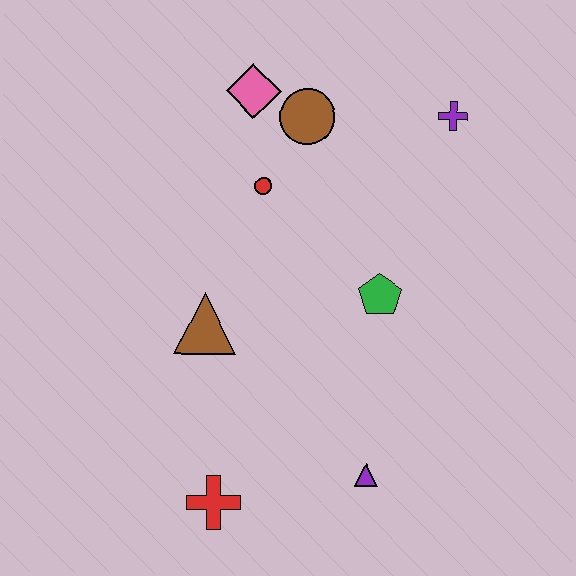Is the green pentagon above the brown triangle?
Yes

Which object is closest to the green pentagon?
The red circle is closest to the green pentagon.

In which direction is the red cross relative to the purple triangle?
The red cross is to the left of the purple triangle.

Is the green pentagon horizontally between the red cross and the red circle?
No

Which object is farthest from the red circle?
The red cross is farthest from the red circle.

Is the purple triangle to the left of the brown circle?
No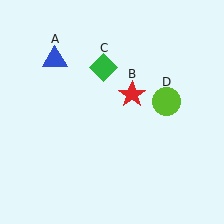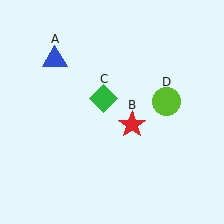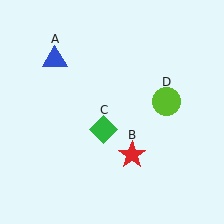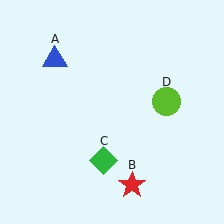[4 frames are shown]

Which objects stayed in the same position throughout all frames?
Blue triangle (object A) and lime circle (object D) remained stationary.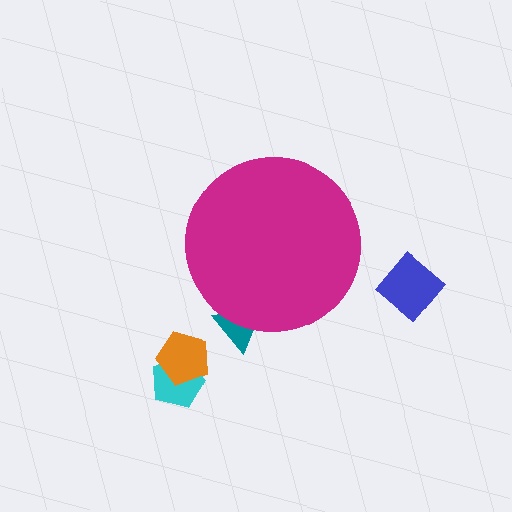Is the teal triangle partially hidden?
Yes, the teal triangle is partially hidden behind the magenta circle.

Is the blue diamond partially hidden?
No, the blue diamond is fully visible.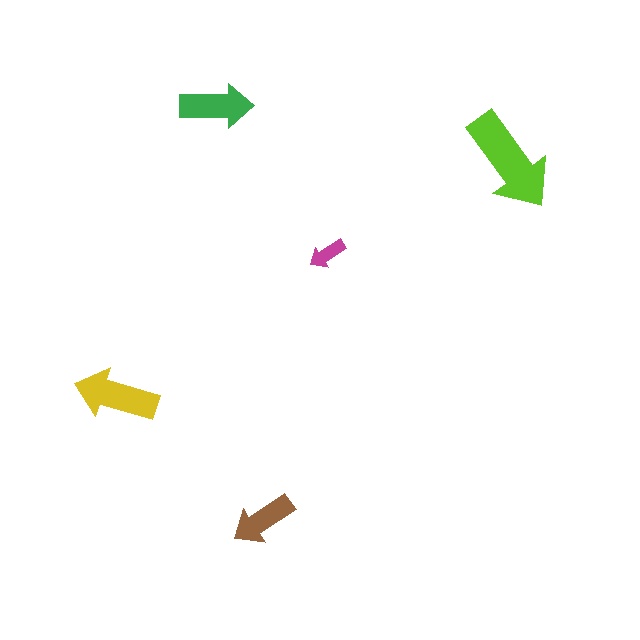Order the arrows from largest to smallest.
the lime one, the yellow one, the green one, the brown one, the magenta one.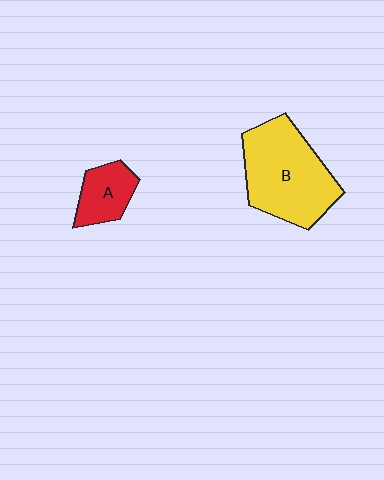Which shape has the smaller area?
Shape A (red).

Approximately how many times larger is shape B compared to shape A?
Approximately 2.5 times.